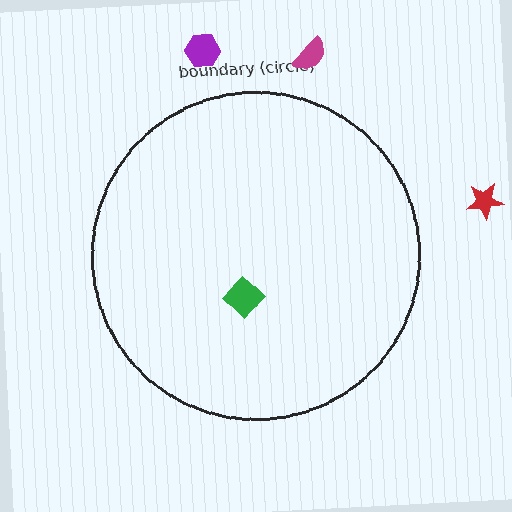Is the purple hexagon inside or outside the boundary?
Outside.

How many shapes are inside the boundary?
1 inside, 3 outside.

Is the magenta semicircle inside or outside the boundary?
Outside.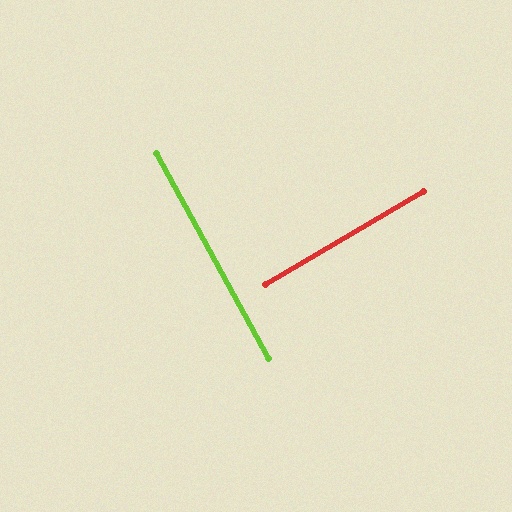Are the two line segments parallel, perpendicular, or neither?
Perpendicular — they meet at approximately 88°.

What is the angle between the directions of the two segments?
Approximately 88 degrees.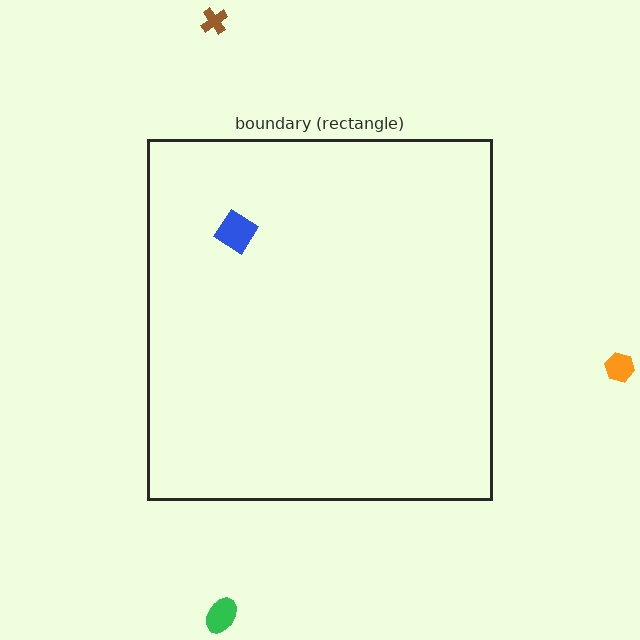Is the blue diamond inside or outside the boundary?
Inside.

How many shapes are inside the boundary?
1 inside, 3 outside.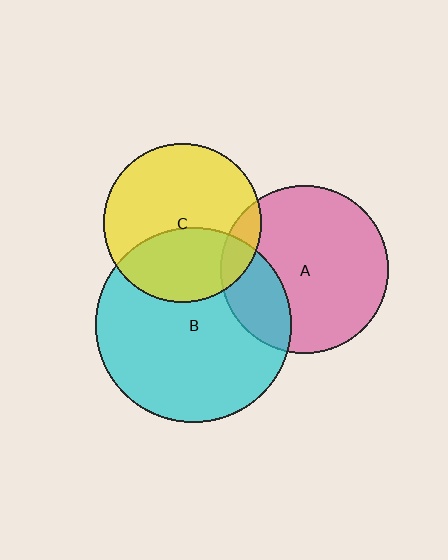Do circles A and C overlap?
Yes.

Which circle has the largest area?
Circle B (cyan).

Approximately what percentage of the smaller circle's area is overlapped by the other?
Approximately 10%.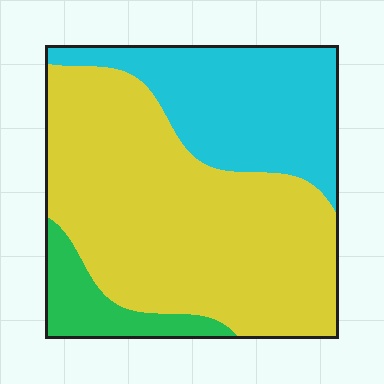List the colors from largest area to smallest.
From largest to smallest: yellow, cyan, green.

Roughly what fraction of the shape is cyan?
Cyan covers around 30% of the shape.